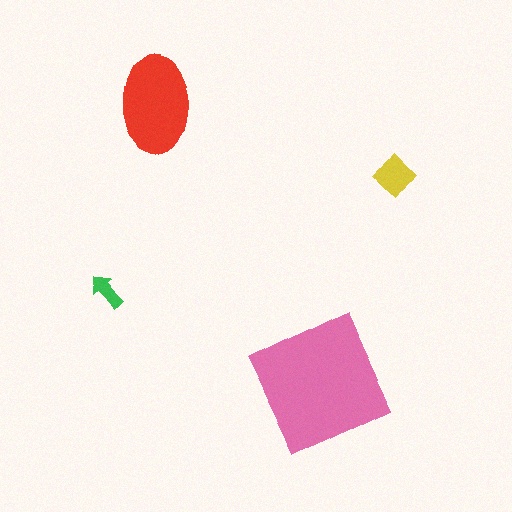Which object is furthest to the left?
The green arrow is leftmost.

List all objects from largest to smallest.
The pink square, the red ellipse, the yellow diamond, the green arrow.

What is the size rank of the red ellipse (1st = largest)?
2nd.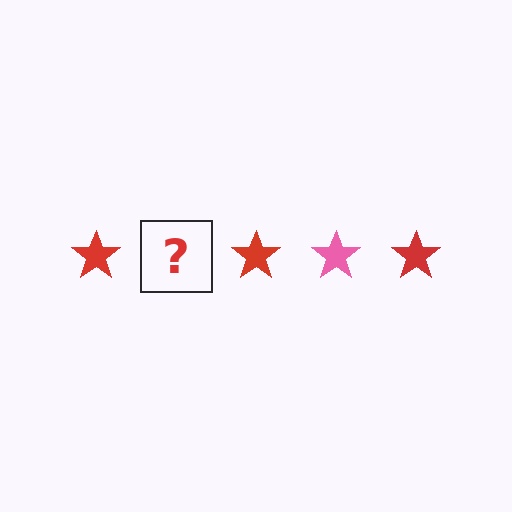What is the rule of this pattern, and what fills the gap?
The rule is that the pattern cycles through red, pink stars. The gap should be filled with a pink star.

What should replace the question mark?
The question mark should be replaced with a pink star.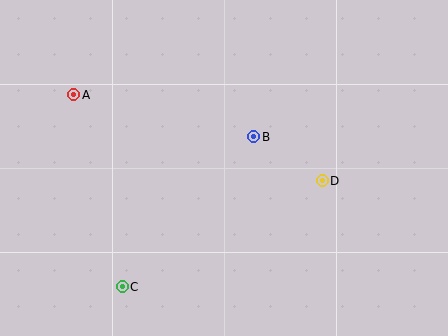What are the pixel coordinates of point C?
Point C is at (122, 287).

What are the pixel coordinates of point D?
Point D is at (322, 181).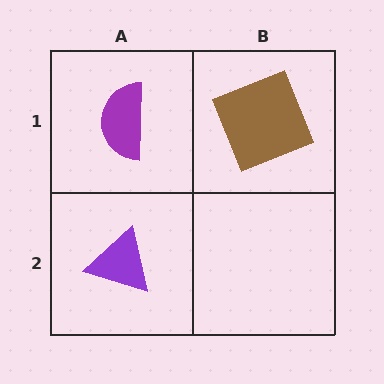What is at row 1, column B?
A brown square.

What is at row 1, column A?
A purple semicircle.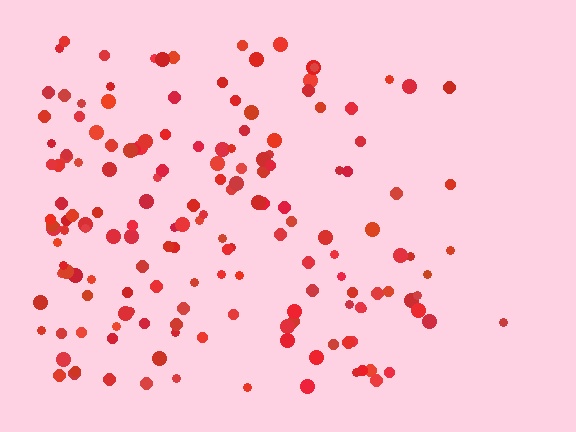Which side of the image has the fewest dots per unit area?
The right.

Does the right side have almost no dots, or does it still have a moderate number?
Still a moderate number, just noticeably fewer than the left.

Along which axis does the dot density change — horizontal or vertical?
Horizontal.